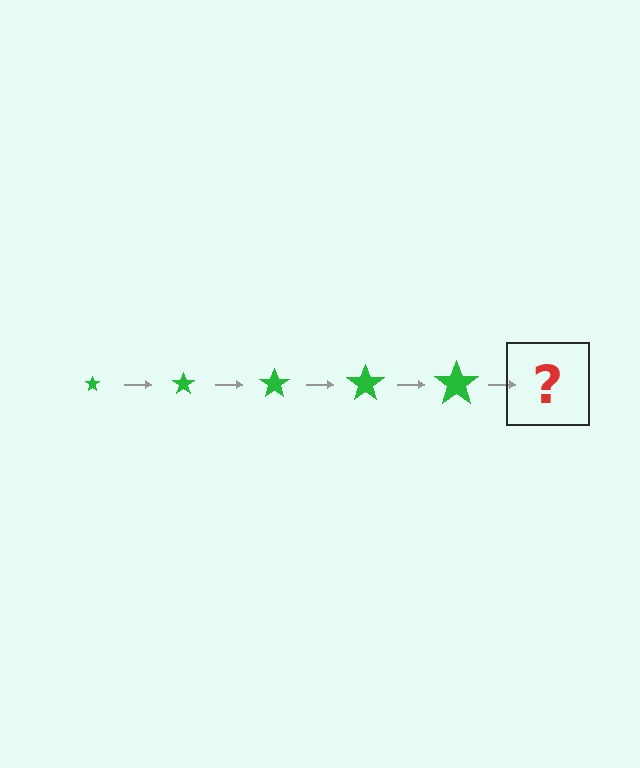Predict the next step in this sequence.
The next step is a green star, larger than the previous one.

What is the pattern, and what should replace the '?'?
The pattern is that the star gets progressively larger each step. The '?' should be a green star, larger than the previous one.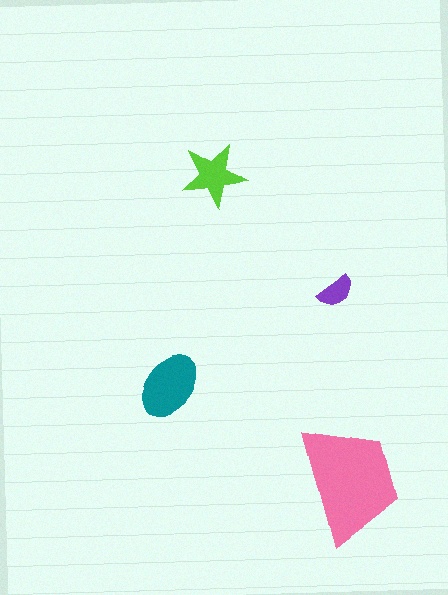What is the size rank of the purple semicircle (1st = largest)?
4th.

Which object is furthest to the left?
The teal ellipse is leftmost.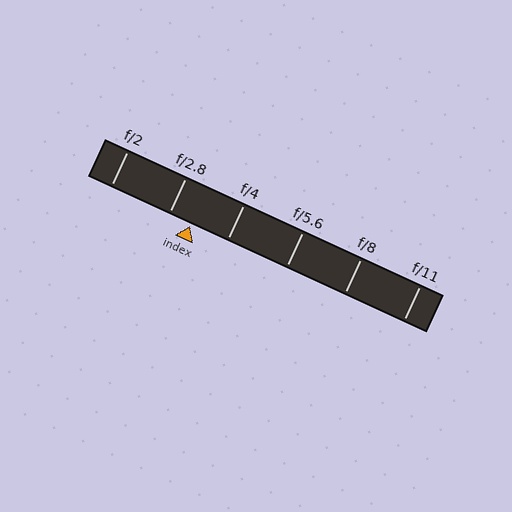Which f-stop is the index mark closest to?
The index mark is closest to f/2.8.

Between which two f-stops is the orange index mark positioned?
The index mark is between f/2.8 and f/4.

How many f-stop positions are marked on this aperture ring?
There are 6 f-stop positions marked.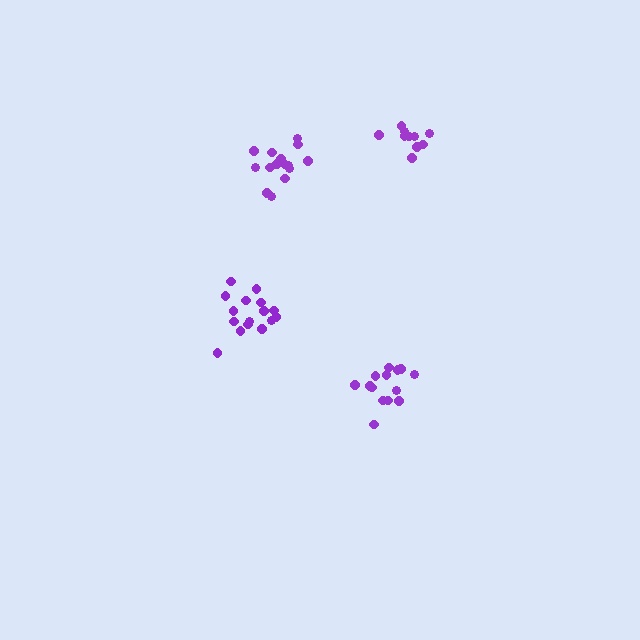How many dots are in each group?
Group 1: 16 dots, Group 2: 15 dots, Group 3: 10 dots, Group 4: 16 dots (57 total).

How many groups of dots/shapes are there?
There are 4 groups.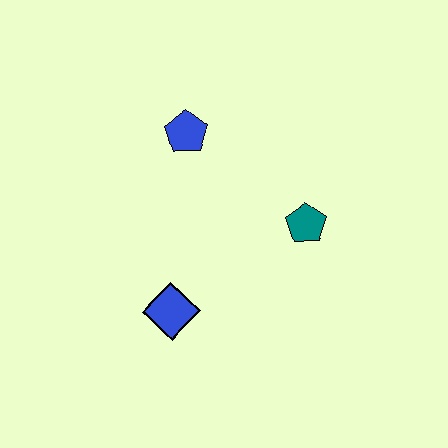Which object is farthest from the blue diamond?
The blue pentagon is farthest from the blue diamond.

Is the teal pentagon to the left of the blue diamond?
No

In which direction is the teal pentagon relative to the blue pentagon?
The teal pentagon is to the right of the blue pentagon.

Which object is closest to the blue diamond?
The teal pentagon is closest to the blue diamond.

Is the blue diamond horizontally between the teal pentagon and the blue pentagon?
No